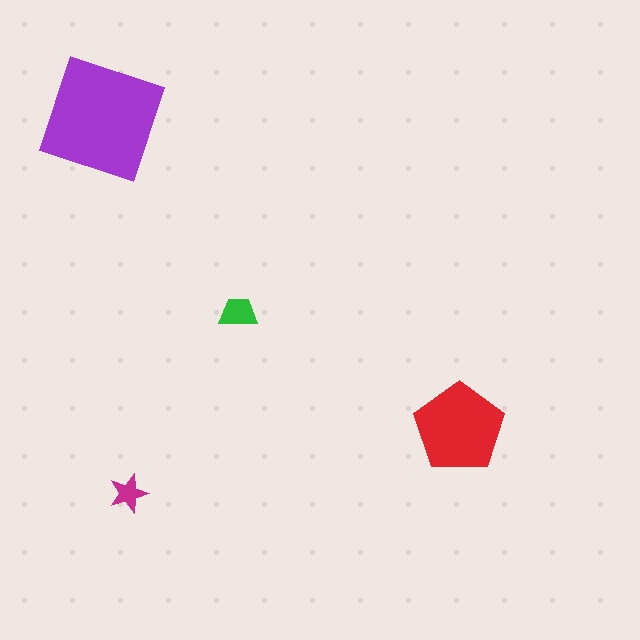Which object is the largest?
The purple square.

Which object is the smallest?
The magenta star.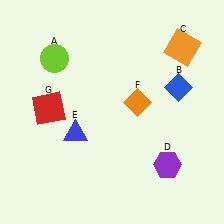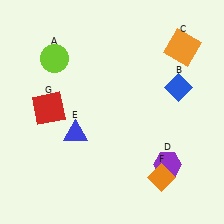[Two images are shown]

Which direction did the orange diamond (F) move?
The orange diamond (F) moved down.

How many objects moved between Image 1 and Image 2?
1 object moved between the two images.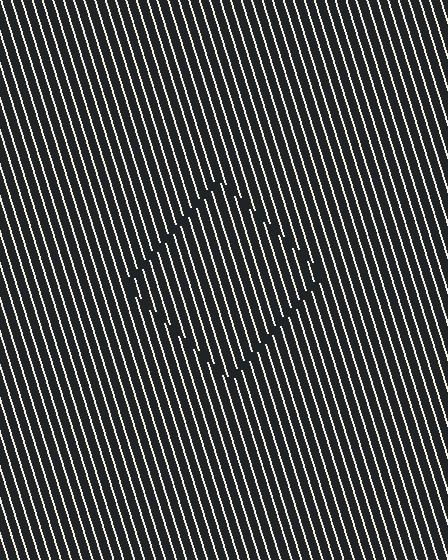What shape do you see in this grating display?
An illusory square. The interior of the shape contains the same grating, shifted by half a period — the contour is defined by the phase discontinuity where line-ends from the inner and outer gratings abut.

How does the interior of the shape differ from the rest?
The interior of the shape contains the same grating, shifted by half a period — the contour is defined by the phase discontinuity where line-ends from the inner and outer gratings abut.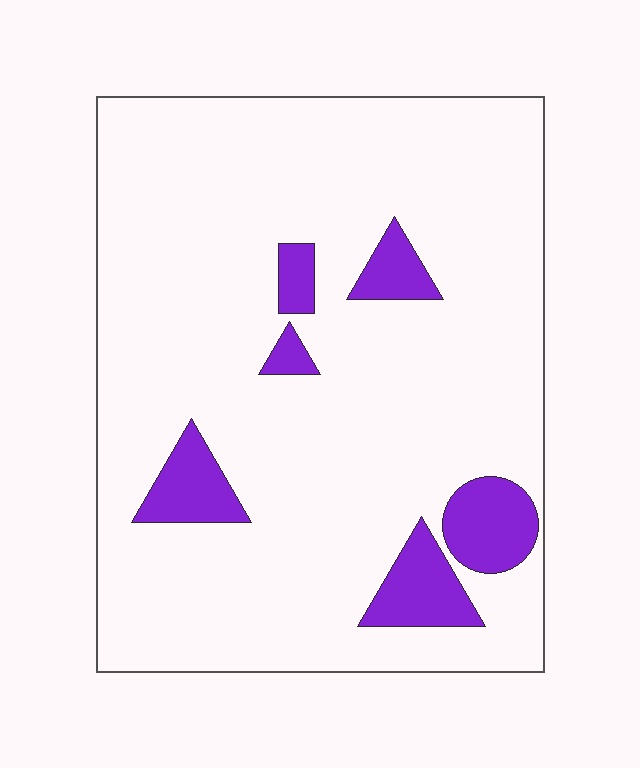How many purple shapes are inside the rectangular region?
6.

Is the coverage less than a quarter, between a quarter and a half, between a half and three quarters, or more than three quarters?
Less than a quarter.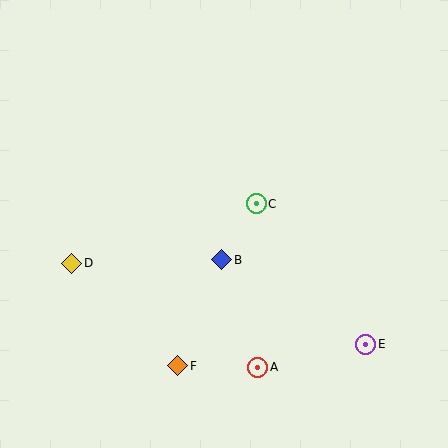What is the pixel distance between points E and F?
The distance between E and F is 189 pixels.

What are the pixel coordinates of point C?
Point C is at (256, 204).